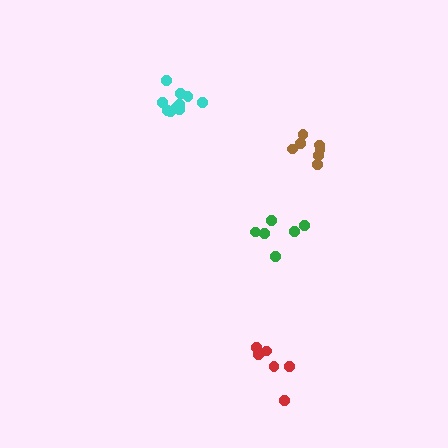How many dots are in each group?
Group 1: 6 dots, Group 2: 6 dots, Group 3: 11 dots, Group 4: 7 dots (30 total).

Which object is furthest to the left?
The cyan cluster is leftmost.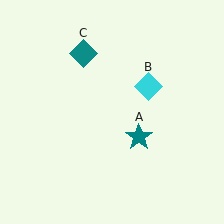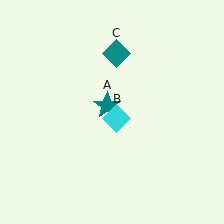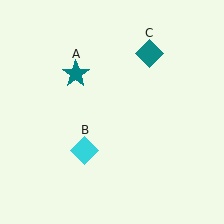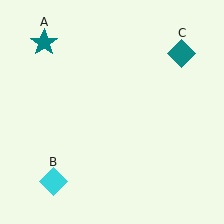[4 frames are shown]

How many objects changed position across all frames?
3 objects changed position: teal star (object A), cyan diamond (object B), teal diamond (object C).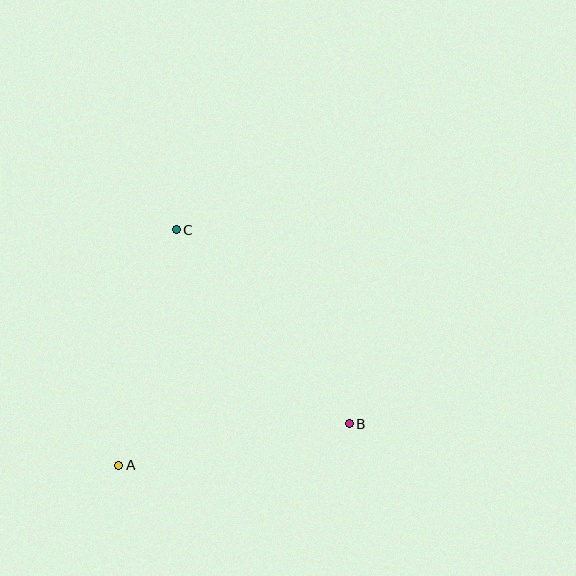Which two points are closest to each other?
Points A and B are closest to each other.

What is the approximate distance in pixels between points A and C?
The distance between A and C is approximately 242 pixels.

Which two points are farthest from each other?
Points B and C are farthest from each other.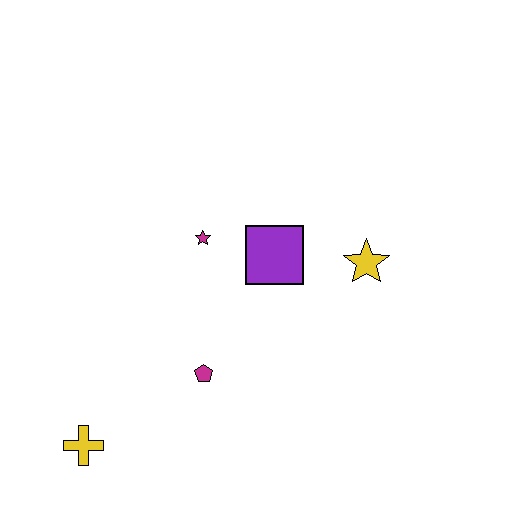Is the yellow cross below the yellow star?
Yes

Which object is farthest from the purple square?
The yellow cross is farthest from the purple square.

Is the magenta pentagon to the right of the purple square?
No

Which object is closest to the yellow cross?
The magenta pentagon is closest to the yellow cross.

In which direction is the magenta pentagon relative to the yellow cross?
The magenta pentagon is to the right of the yellow cross.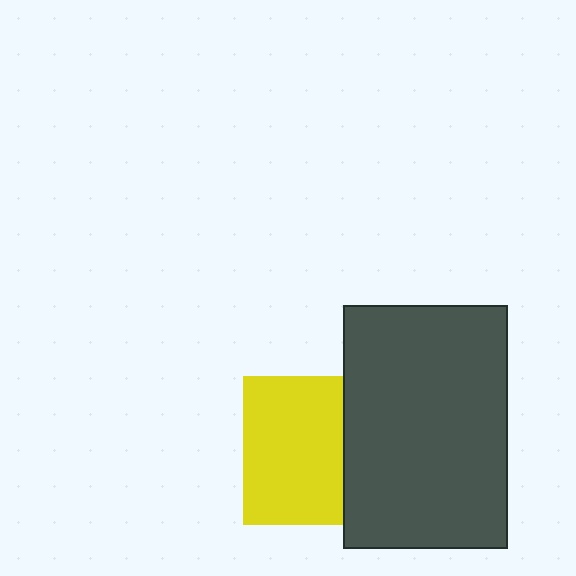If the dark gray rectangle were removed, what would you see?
You would see the complete yellow square.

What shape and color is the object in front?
The object in front is a dark gray rectangle.